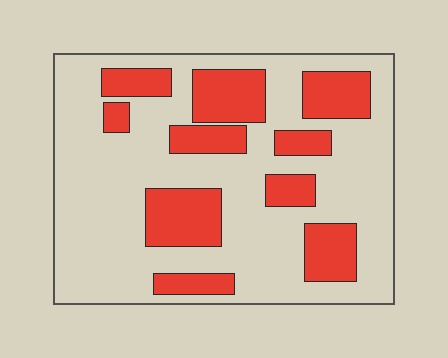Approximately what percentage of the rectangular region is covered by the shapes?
Approximately 30%.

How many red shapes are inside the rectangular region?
10.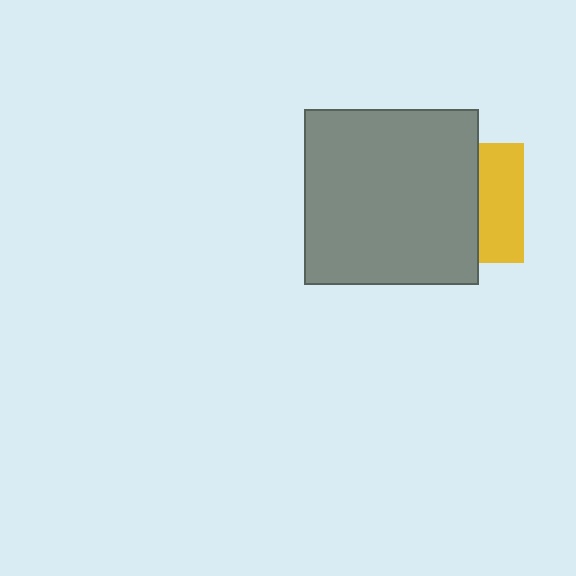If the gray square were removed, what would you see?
You would see the complete yellow square.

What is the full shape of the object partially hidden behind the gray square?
The partially hidden object is a yellow square.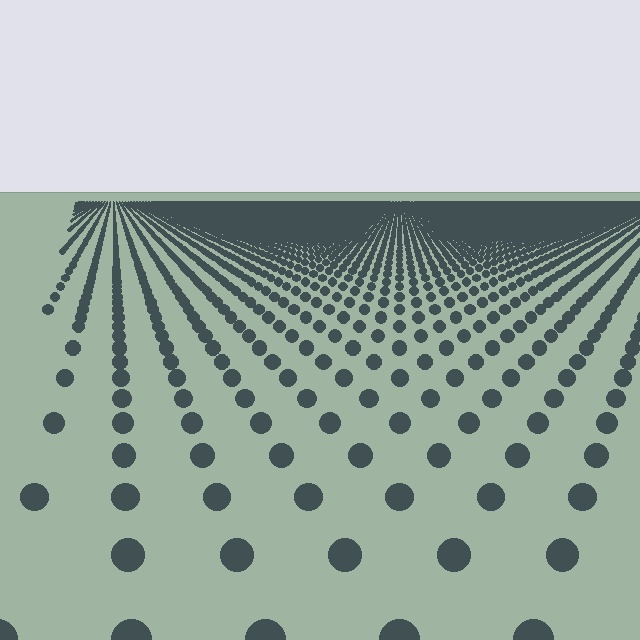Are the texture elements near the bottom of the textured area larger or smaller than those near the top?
Larger. Near the bottom, elements are closer to the viewer and appear at a bigger on-screen size.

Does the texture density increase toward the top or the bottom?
Density increases toward the top.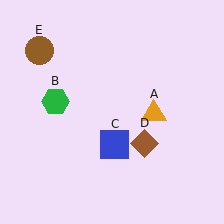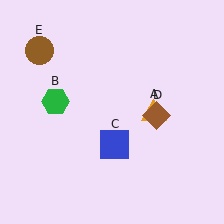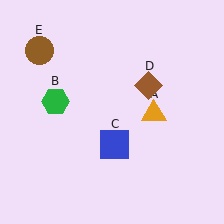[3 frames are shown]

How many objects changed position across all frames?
1 object changed position: brown diamond (object D).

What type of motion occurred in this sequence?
The brown diamond (object D) rotated counterclockwise around the center of the scene.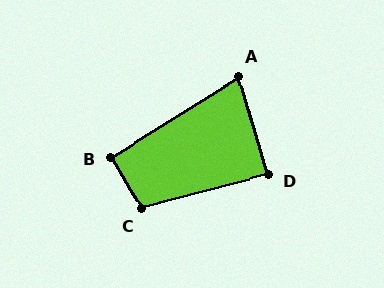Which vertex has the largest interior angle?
C, at approximately 105 degrees.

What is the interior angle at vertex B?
Approximately 92 degrees (approximately right).